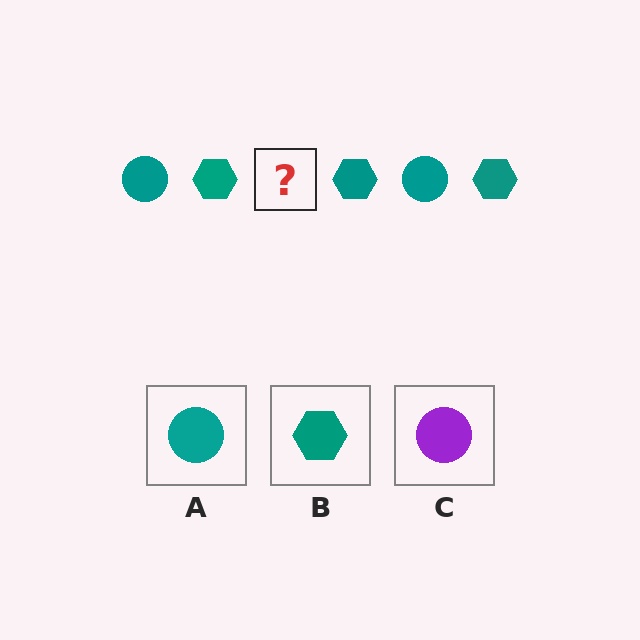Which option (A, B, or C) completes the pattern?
A.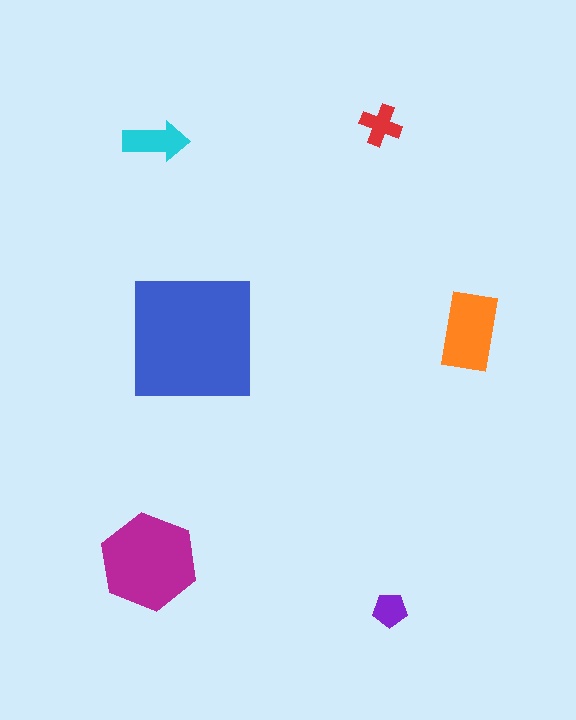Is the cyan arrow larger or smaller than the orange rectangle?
Smaller.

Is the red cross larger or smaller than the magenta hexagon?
Smaller.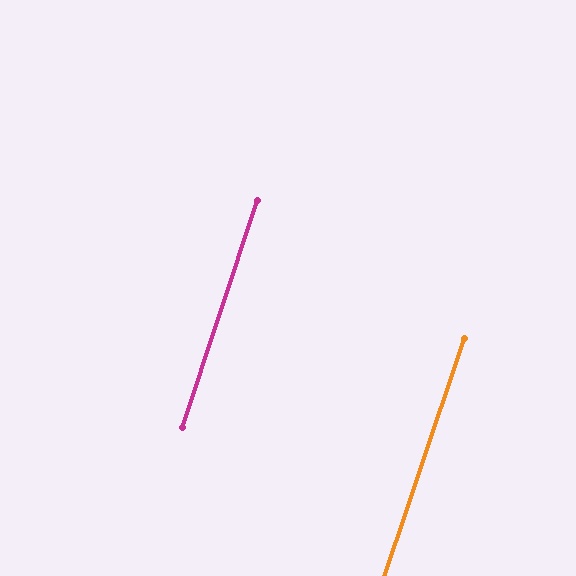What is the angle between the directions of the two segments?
Approximately 0 degrees.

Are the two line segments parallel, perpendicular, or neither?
Parallel — their directions differ by only 0.5°.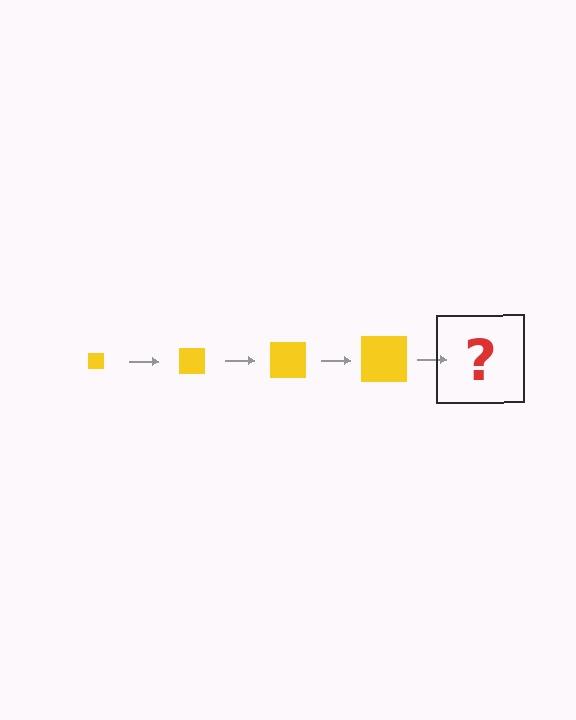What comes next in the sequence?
The next element should be a yellow square, larger than the previous one.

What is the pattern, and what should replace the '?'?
The pattern is that the square gets progressively larger each step. The '?' should be a yellow square, larger than the previous one.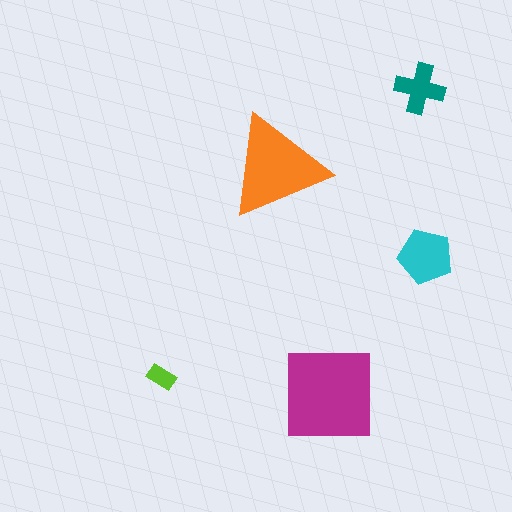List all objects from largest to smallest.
The magenta square, the orange triangle, the cyan pentagon, the teal cross, the lime rectangle.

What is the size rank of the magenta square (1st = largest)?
1st.